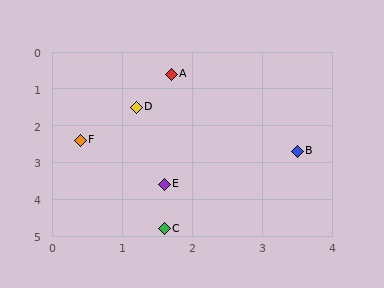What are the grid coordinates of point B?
Point B is at approximately (3.5, 2.7).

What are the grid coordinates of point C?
Point C is at approximately (1.6, 4.8).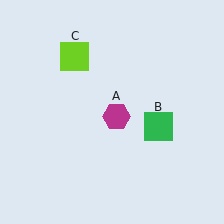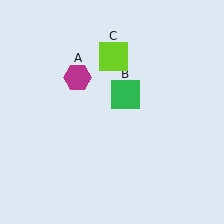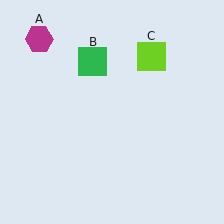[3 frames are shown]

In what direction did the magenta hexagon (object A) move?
The magenta hexagon (object A) moved up and to the left.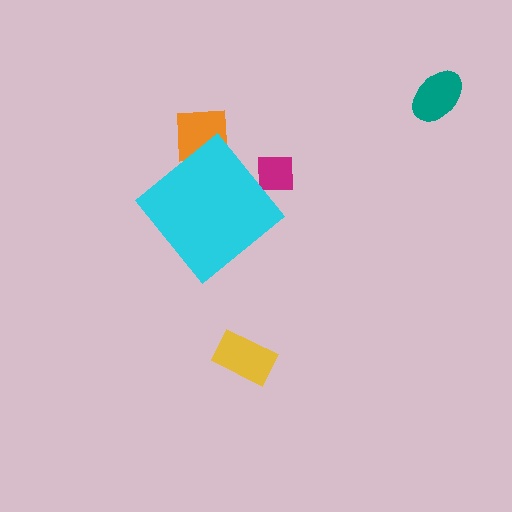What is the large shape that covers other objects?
A cyan diamond.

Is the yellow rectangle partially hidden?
No, the yellow rectangle is fully visible.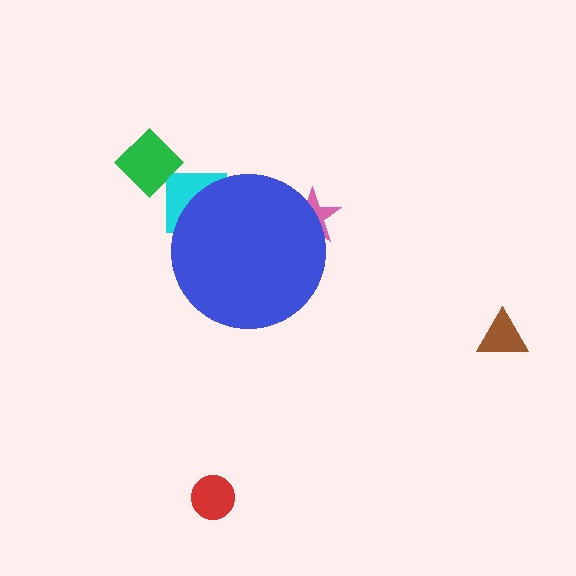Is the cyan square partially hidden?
Yes, the cyan square is partially hidden behind the blue circle.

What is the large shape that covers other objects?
A blue circle.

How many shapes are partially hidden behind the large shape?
2 shapes are partially hidden.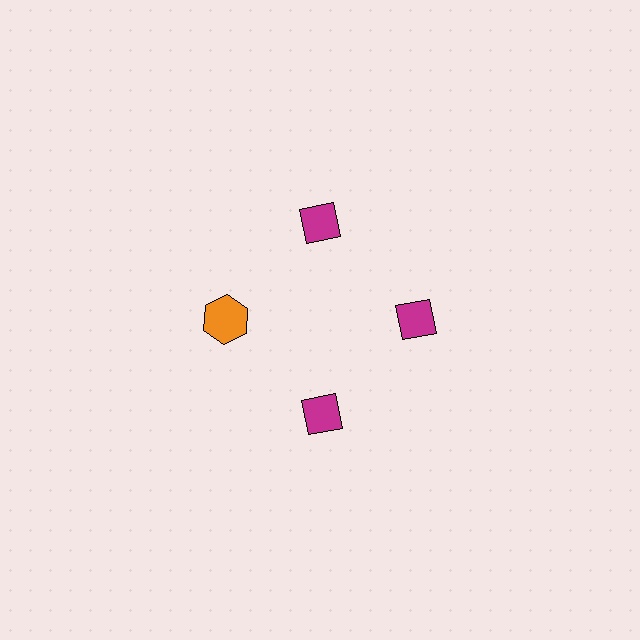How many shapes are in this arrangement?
There are 4 shapes arranged in a ring pattern.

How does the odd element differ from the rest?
It differs in both color (orange instead of magenta) and shape (hexagon instead of diamond).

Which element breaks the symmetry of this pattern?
The orange hexagon at roughly the 9 o'clock position breaks the symmetry. All other shapes are magenta diamonds.